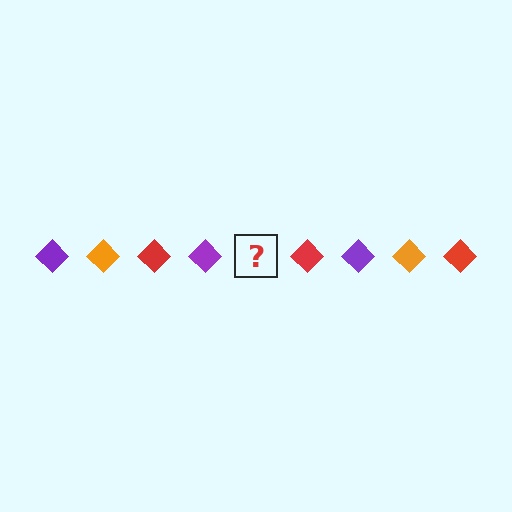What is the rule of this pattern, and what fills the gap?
The rule is that the pattern cycles through purple, orange, red diamonds. The gap should be filled with an orange diamond.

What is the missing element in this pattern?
The missing element is an orange diamond.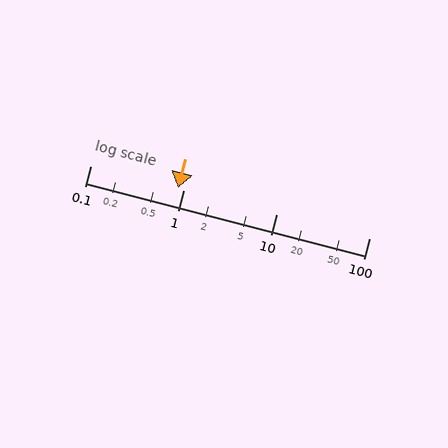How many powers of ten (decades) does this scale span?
The scale spans 3 decades, from 0.1 to 100.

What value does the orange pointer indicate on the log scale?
The pointer indicates approximately 0.88.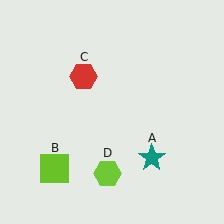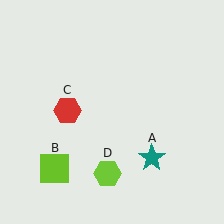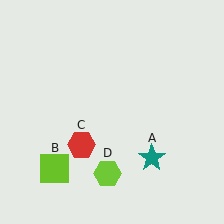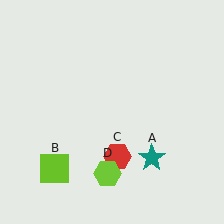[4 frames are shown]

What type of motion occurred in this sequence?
The red hexagon (object C) rotated counterclockwise around the center of the scene.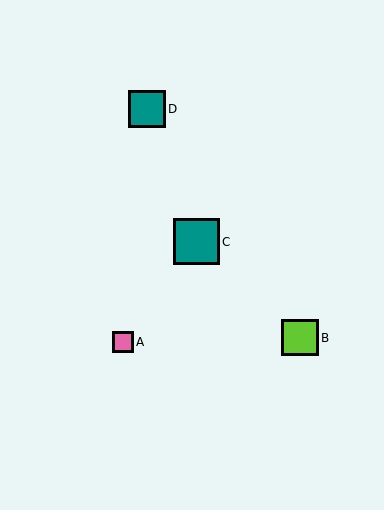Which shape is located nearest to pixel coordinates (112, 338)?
The pink square (labeled A) at (123, 342) is nearest to that location.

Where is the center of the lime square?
The center of the lime square is at (300, 338).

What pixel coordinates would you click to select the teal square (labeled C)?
Click at (196, 242) to select the teal square C.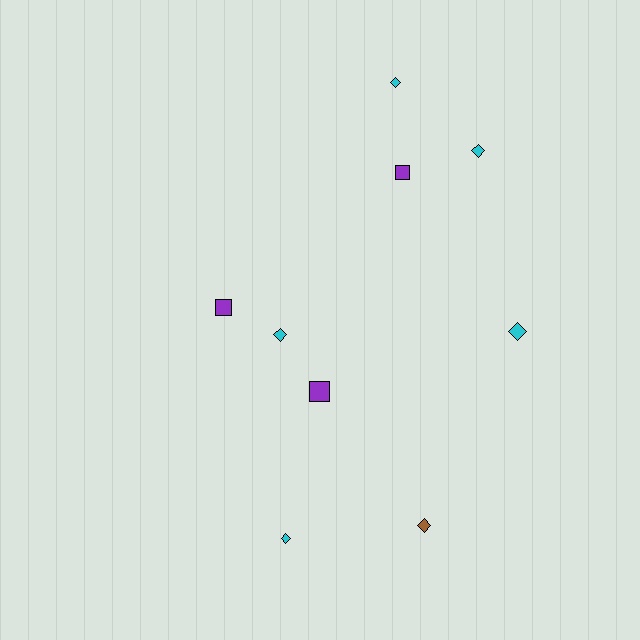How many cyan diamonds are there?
There are 5 cyan diamonds.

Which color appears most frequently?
Cyan, with 5 objects.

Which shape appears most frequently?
Diamond, with 6 objects.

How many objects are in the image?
There are 9 objects.